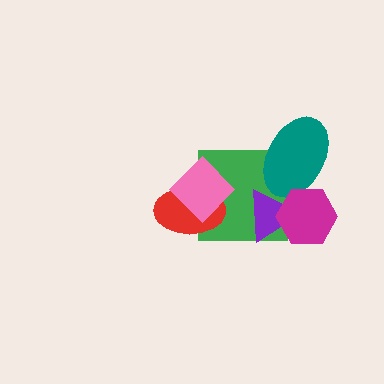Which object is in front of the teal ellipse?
The magenta hexagon is in front of the teal ellipse.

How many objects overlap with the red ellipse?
2 objects overlap with the red ellipse.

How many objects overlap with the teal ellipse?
3 objects overlap with the teal ellipse.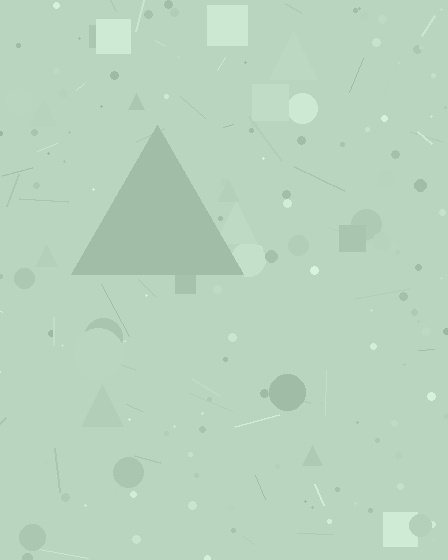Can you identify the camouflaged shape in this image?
The camouflaged shape is a triangle.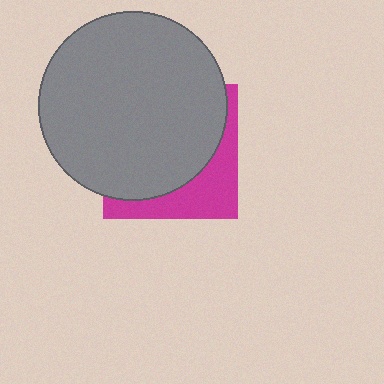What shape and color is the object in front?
The object in front is a gray circle.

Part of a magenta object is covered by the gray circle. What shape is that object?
It is a square.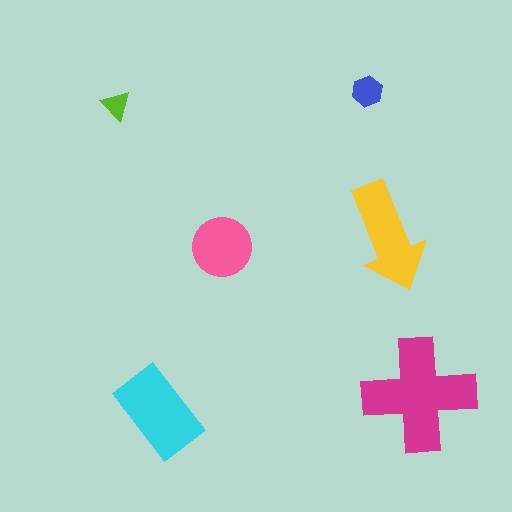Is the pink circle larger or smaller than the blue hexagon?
Larger.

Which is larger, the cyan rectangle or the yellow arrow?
The cyan rectangle.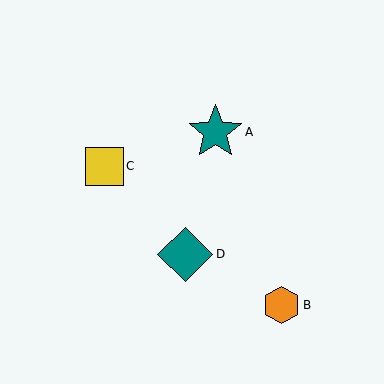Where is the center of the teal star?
The center of the teal star is at (215, 132).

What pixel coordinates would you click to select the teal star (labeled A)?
Click at (215, 132) to select the teal star A.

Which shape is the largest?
The teal diamond (labeled D) is the largest.